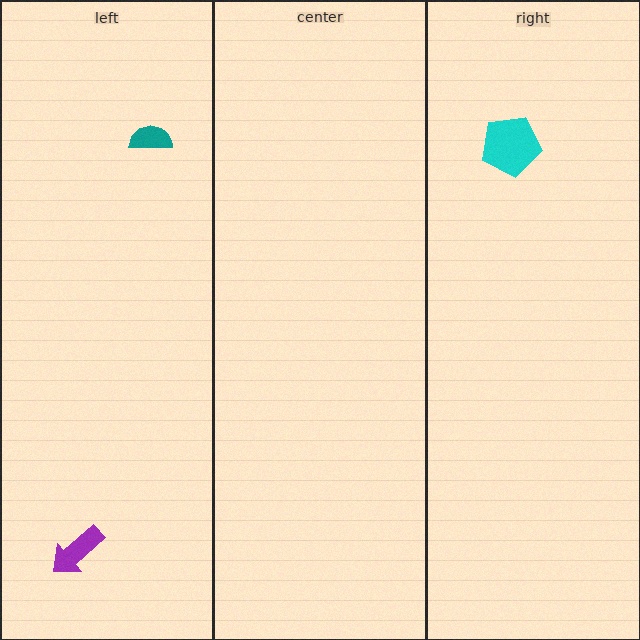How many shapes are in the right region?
1.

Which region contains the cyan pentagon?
The right region.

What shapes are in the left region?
The teal semicircle, the purple arrow.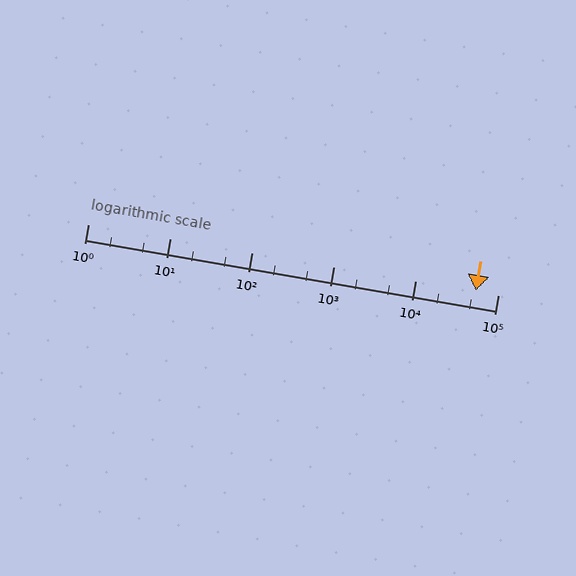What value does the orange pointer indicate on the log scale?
The pointer indicates approximately 54000.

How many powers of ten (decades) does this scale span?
The scale spans 5 decades, from 1 to 100000.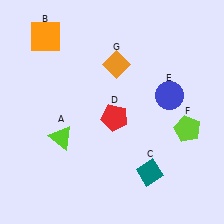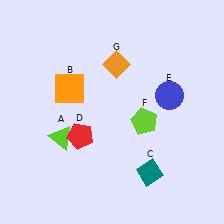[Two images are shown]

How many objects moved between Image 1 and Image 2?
3 objects moved between the two images.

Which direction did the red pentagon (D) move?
The red pentagon (D) moved left.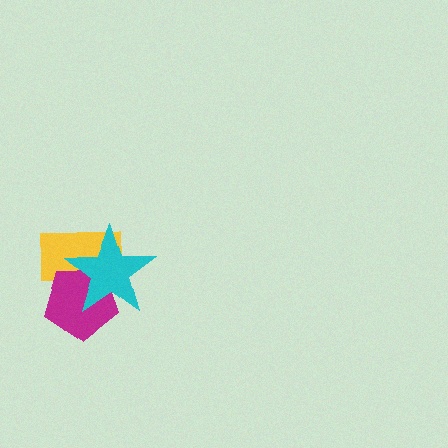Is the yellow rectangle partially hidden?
Yes, it is partially covered by another shape.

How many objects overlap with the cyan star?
2 objects overlap with the cyan star.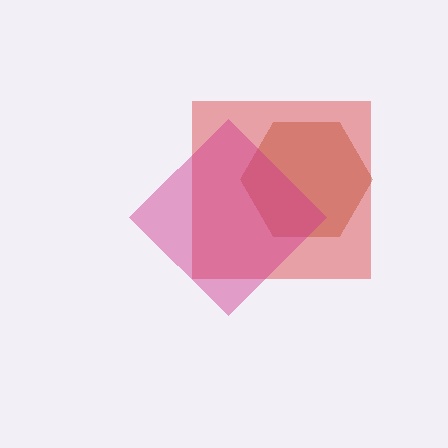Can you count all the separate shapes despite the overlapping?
Yes, there are 3 separate shapes.